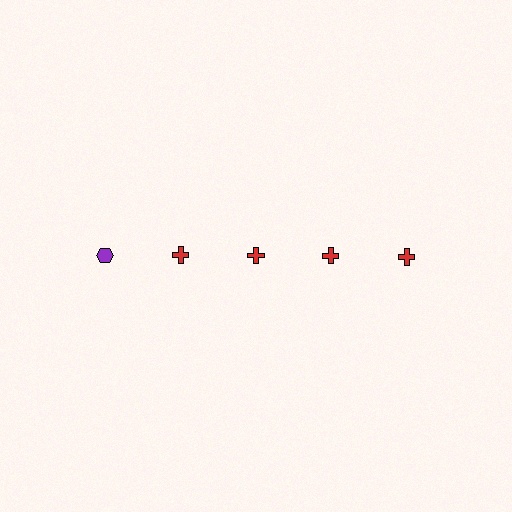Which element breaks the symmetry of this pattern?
The purple hexagon in the top row, leftmost column breaks the symmetry. All other shapes are red crosses.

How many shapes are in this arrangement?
There are 5 shapes arranged in a grid pattern.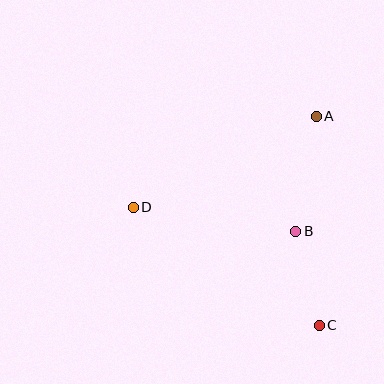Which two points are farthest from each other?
Points C and D are farthest from each other.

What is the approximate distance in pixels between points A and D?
The distance between A and D is approximately 205 pixels.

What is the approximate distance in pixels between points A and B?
The distance between A and B is approximately 117 pixels.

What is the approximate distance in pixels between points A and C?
The distance between A and C is approximately 209 pixels.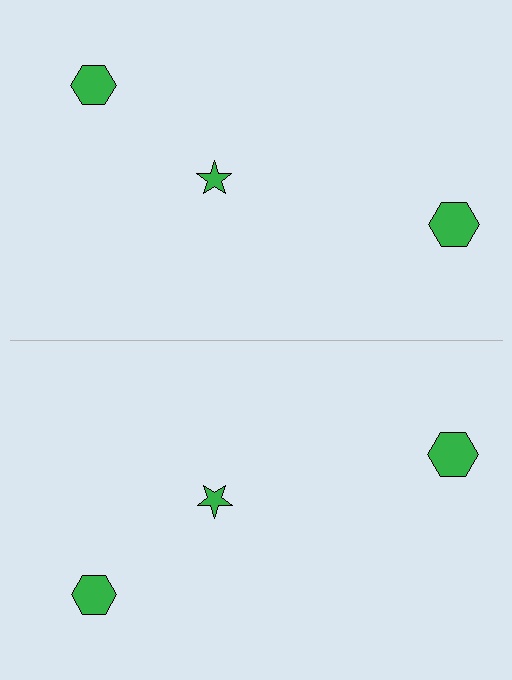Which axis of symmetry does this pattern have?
The pattern has a horizontal axis of symmetry running through the center of the image.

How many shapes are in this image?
There are 6 shapes in this image.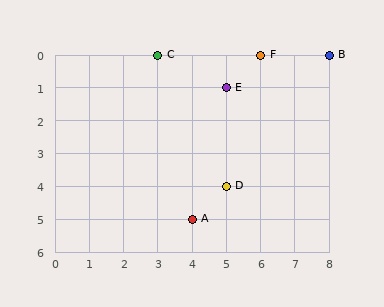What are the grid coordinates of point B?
Point B is at grid coordinates (8, 0).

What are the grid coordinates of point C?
Point C is at grid coordinates (3, 0).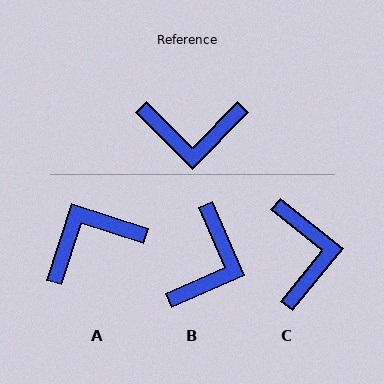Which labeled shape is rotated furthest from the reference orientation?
A, about 153 degrees away.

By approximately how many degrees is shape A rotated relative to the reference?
Approximately 153 degrees clockwise.